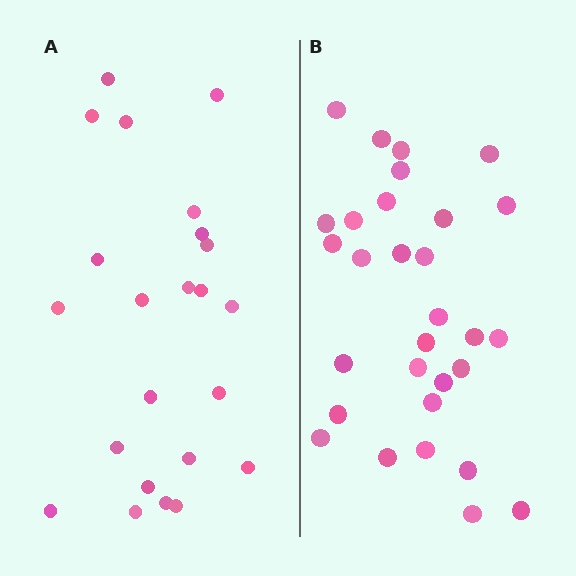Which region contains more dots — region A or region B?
Region B (the right region) has more dots.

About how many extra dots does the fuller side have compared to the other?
Region B has roughly 8 or so more dots than region A.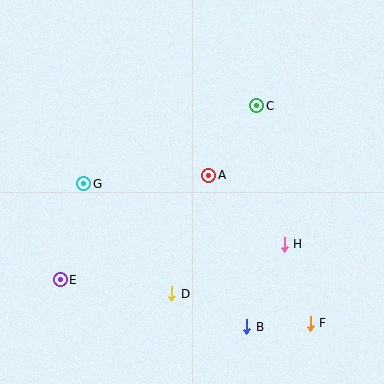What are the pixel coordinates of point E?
Point E is at (60, 280).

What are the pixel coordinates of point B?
Point B is at (246, 327).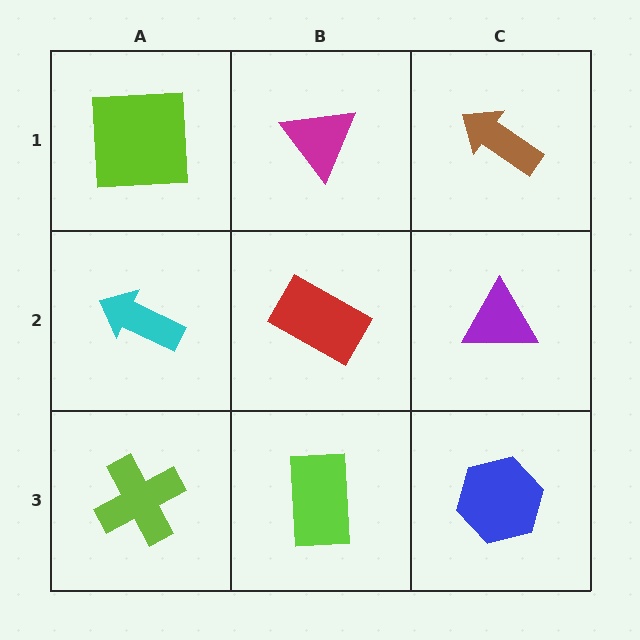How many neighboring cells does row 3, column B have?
3.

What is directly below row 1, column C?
A purple triangle.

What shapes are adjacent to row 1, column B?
A red rectangle (row 2, column B), a lime square (row 1, column A), a brown arrow (row 1, column C).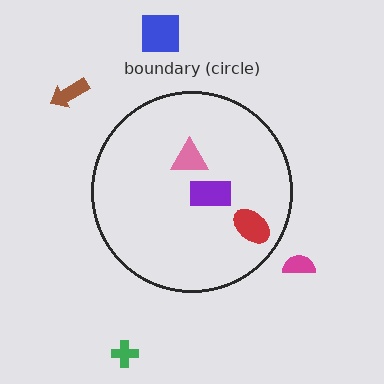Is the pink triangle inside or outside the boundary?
Inside.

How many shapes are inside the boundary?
3 inside, 4 outside.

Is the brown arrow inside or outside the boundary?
Outside.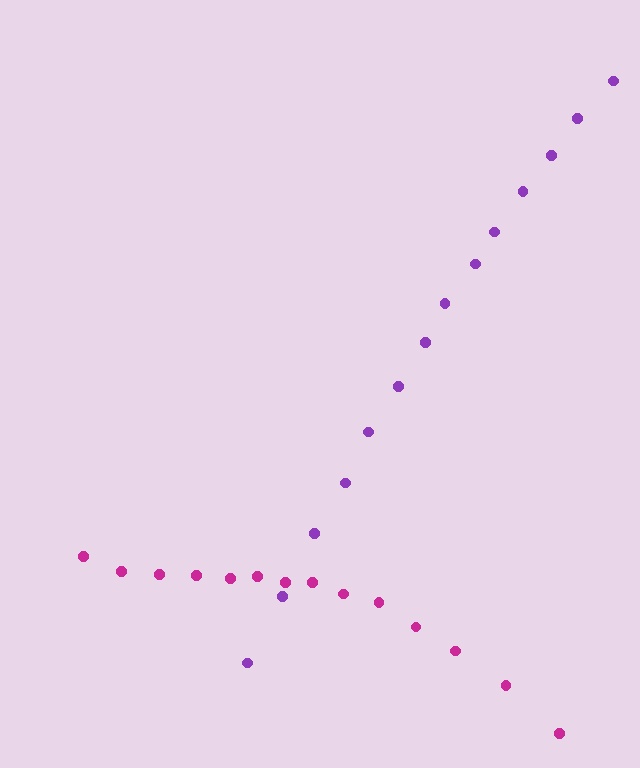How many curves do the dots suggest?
There are 2 distinct paths.